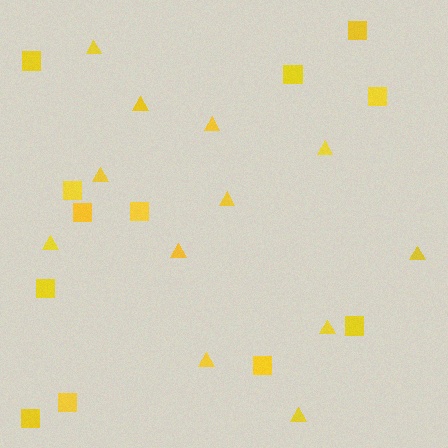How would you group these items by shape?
There are 2 groups: one group of triangles (12) and one group of squares (12).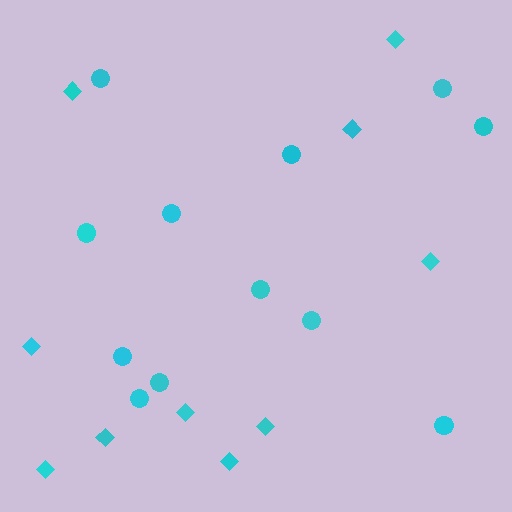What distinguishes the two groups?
There are 2 groups: one group of circles (12) and one group of diamonds (10).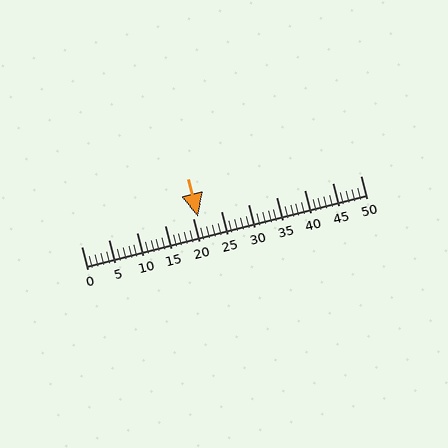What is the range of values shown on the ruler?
The ruler shows values from 0 to 50.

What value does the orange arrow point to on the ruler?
The orange arrow points to approximately 21.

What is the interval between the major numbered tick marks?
The major tick marks are spaced 5 units apart.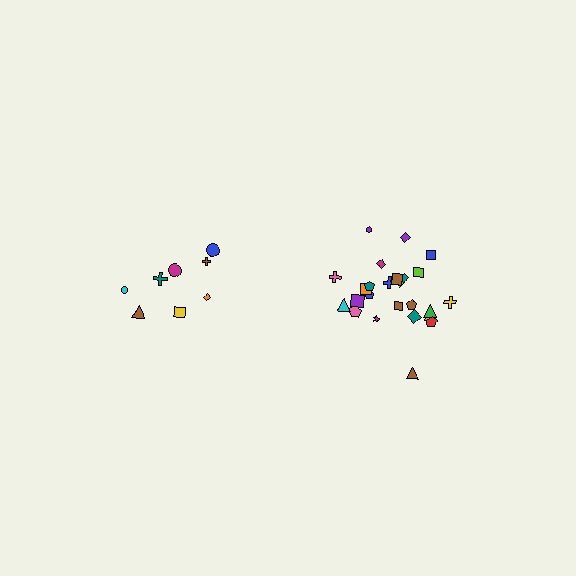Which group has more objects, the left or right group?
The right group.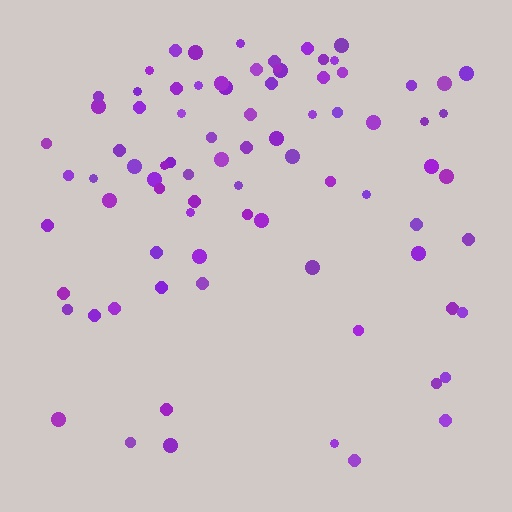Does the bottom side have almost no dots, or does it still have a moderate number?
Still a moderate number, just noticeably fewer than the top.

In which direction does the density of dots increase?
From bottom to top, with the top side densest.